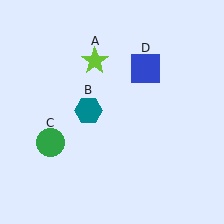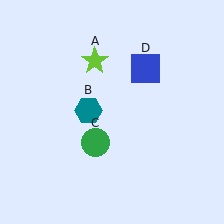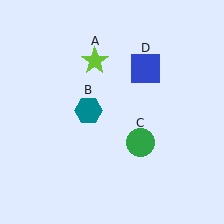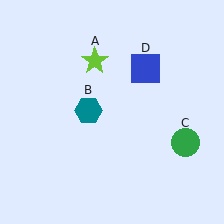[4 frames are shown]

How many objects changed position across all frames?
1 object changed position: green circle (object C).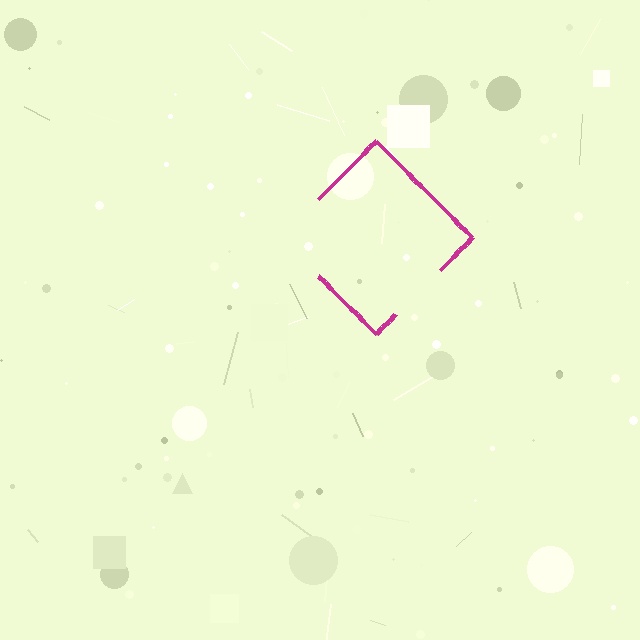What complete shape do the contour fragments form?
The contour fragments form a diamond.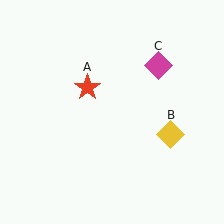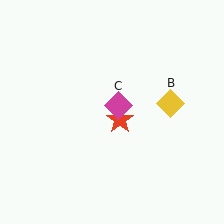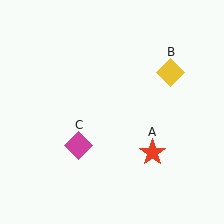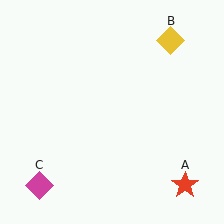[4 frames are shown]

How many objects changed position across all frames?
3 objects changed position: red star (object A), yellow diamond (object B), magenta diamond (object C).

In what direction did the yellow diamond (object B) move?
The yellow diamond (object B) moved up.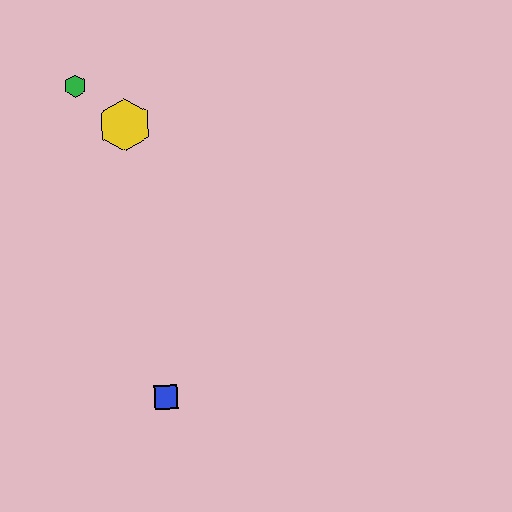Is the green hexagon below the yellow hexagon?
No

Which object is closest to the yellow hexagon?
The green hexagon is closest to the yellow hexagon.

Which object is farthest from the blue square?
The green hexagon is farthest from the blue square.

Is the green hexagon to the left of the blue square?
Yes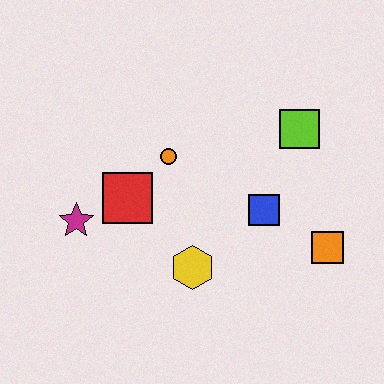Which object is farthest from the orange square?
The magenta star is farthest from the orange square.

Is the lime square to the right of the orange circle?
Yes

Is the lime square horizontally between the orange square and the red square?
Yes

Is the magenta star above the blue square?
No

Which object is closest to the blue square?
The orange square is closest to the blue square.